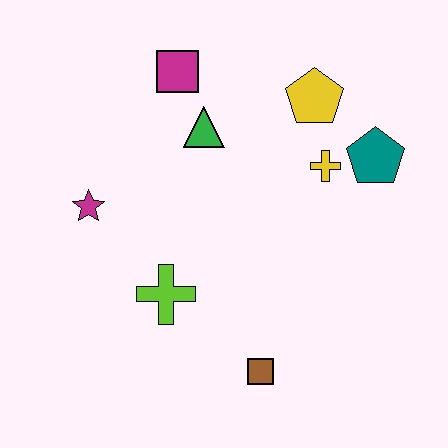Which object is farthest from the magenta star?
The teal pentagon is farthest from the magenta star.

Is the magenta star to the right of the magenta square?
No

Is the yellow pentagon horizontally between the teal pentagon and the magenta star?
Yes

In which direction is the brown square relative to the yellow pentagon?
The brown square is below the yellow pentagon.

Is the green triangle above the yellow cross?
Yes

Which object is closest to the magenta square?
The green triangle is closest to the magenta square.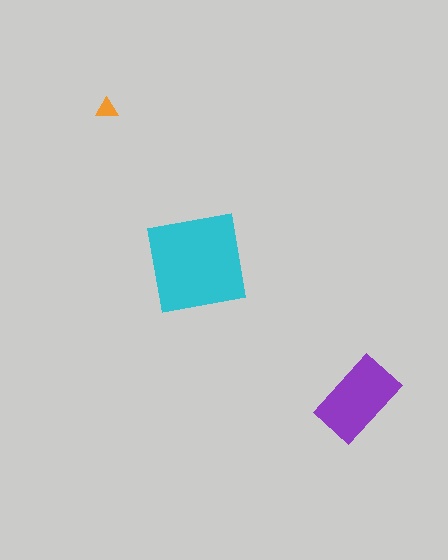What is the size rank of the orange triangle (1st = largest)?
3rd.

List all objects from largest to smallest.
The cyan square, the purple rectangle, the orange triangle.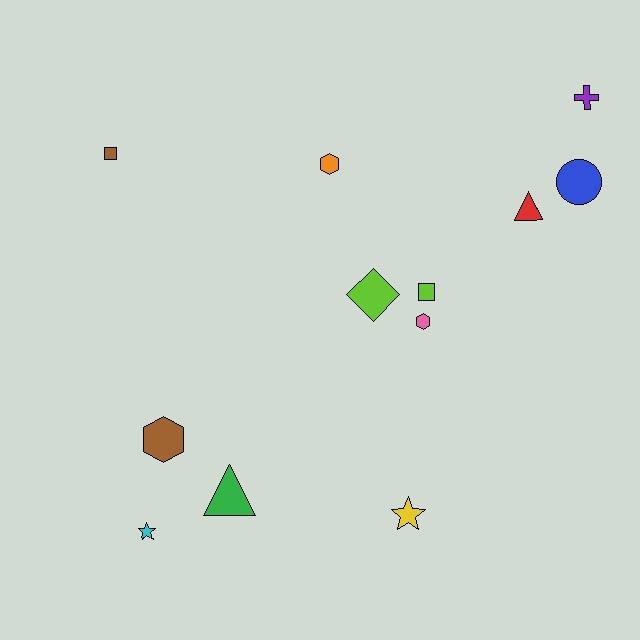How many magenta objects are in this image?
There are no magenta objects.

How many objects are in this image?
There are 12 objects.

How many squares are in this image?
There are 2 squares.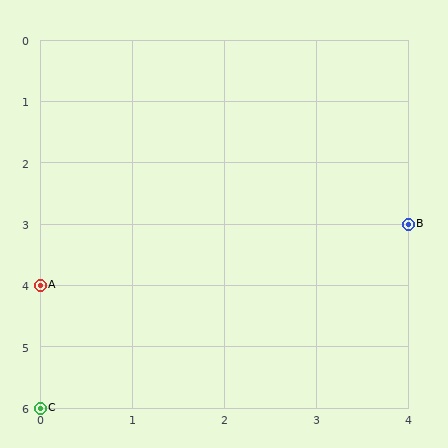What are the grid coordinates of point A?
Point A is at grid coordinates (0, 4).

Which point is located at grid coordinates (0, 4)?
Point A is at (0, 4).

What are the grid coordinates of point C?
Point C is at grid coordinates (0, 6).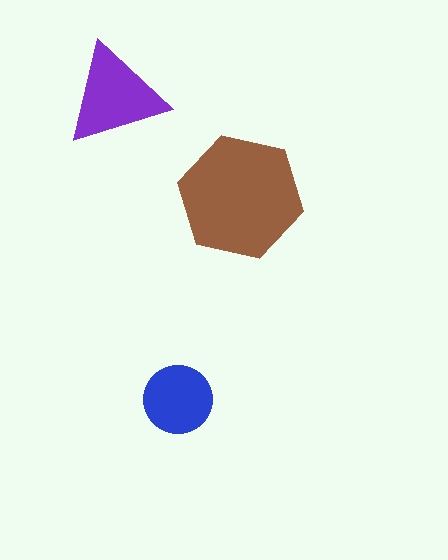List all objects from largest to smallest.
The brown hexagon, the purple triangle, the blue circle.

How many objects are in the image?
There are 3 objects in the image.